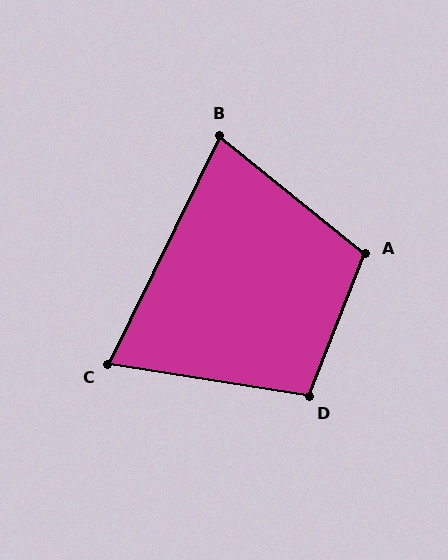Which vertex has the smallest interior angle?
C, at approximately 73 degrees.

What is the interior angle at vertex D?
Approximately 103 degrees (obtuse).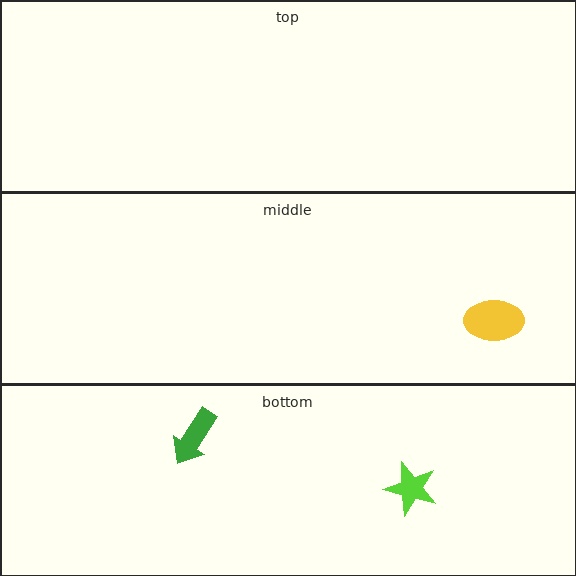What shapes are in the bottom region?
The lime star, the green arrow.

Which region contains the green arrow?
The bottom region.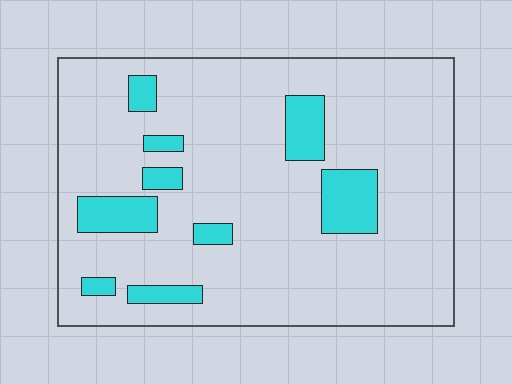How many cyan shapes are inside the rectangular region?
9.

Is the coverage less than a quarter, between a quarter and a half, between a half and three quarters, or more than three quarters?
Less than a quarter.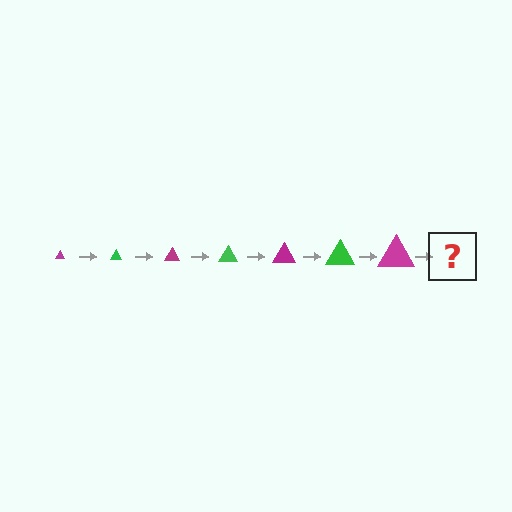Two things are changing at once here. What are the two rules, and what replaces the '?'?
The two rules are that the triangle grows larger each step and the color cycles through magenta and green. The '?' should be a green triangle, larger than the previous one.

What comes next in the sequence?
The next element should be a green triangle, larger than the previous one.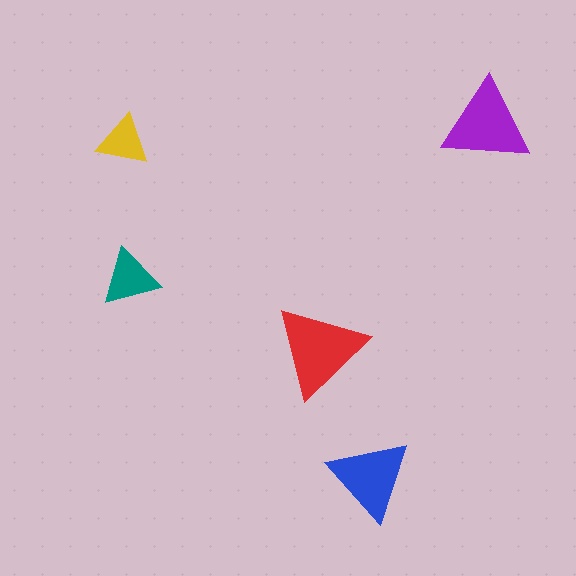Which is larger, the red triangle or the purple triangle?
The red one.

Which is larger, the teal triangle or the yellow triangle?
The teal one.